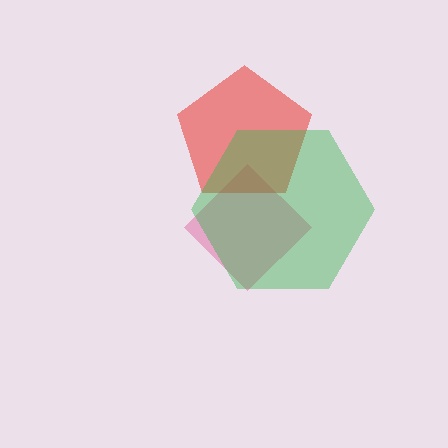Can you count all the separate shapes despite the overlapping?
Yes, there are 3 separate shapes.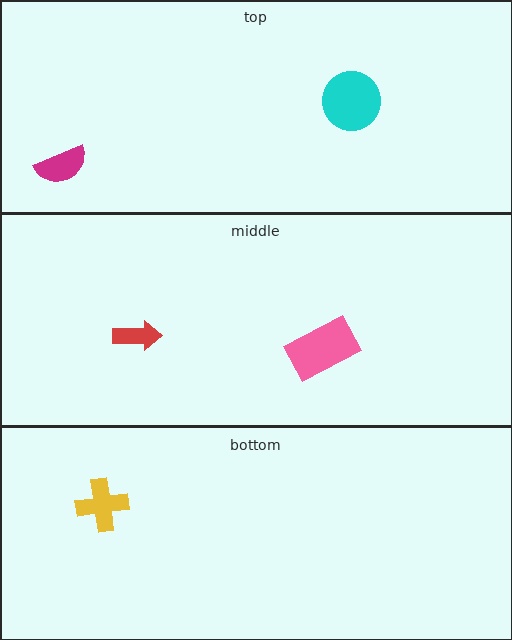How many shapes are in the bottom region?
1.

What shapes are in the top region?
The cyan circle, the magenta semicircle.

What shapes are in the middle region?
The pink rectangle, the red arrow.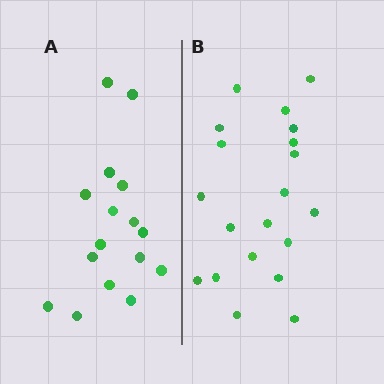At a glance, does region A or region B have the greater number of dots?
Region B (the right region) has more dots.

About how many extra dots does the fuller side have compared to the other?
Region B has about 4 more dots than region A.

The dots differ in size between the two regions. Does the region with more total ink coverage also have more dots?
No. Region A has more total ink coverage because its dots are larger, but region B actually contains more individual dots. Total area can be misleading — the number of items is what matters here.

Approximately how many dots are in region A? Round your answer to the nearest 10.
About 20 dots. (The exact count is 16, which rounds to 20.)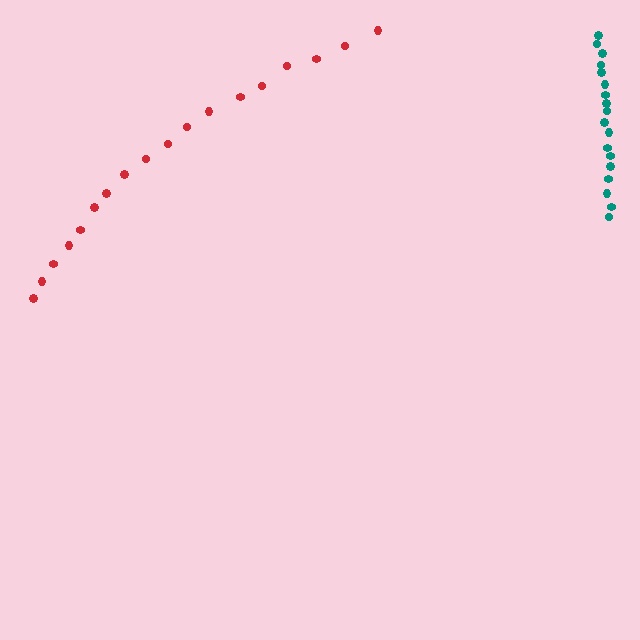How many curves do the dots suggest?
There are 2 distinct paths.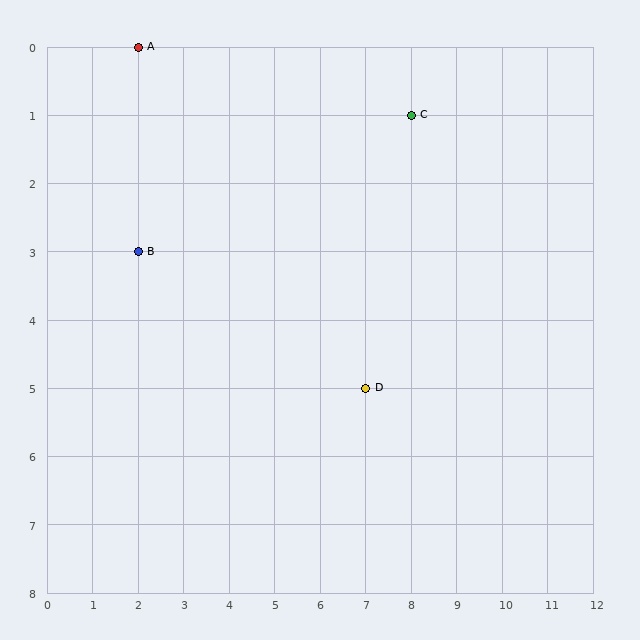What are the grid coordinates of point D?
Point D is at grid coordinates (7, 5).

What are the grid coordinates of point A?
Point A is at grid coordinates (2, 0).